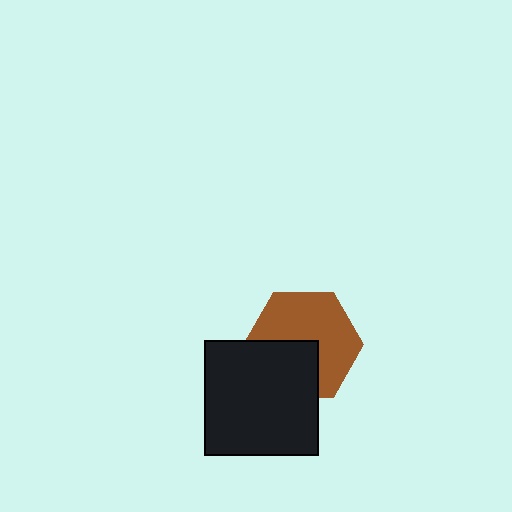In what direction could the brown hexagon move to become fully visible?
The brown hexagon could move up. That would shift it out from behind the black square entirely.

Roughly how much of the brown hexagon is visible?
About half of it is visible (roughly 62%).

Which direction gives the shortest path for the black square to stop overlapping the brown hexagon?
Moving down gives the shortest separation.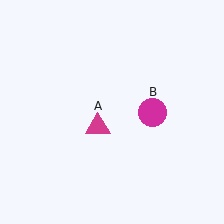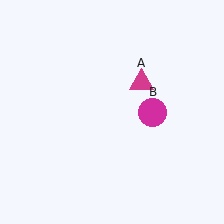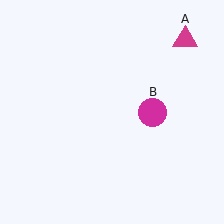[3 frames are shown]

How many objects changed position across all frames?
1 object changed position: magenta triangle (object A).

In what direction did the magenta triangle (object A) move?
The magenta triangle (object A) moved up and to the right.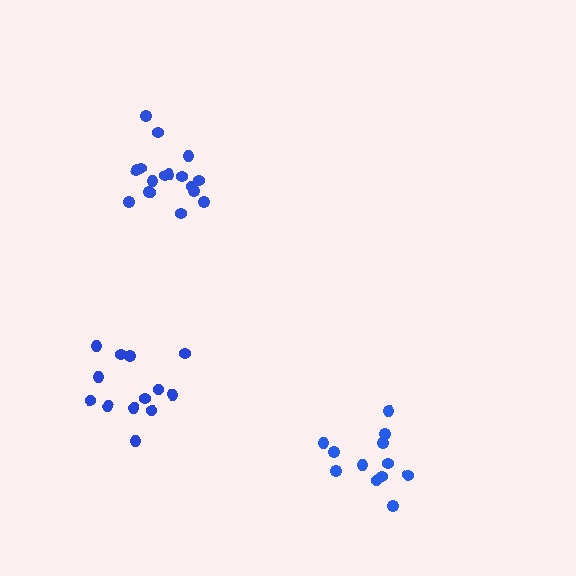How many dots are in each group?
Group 1: 13 dots, Group 2: 12 dots, Group 3: 17 dots (42 total).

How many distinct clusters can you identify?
There are 3 distinct clusters.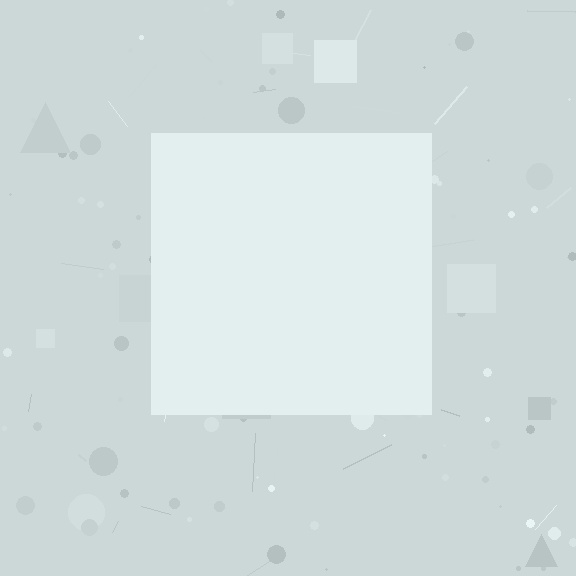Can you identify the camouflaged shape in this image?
The camouflaged shape is a square.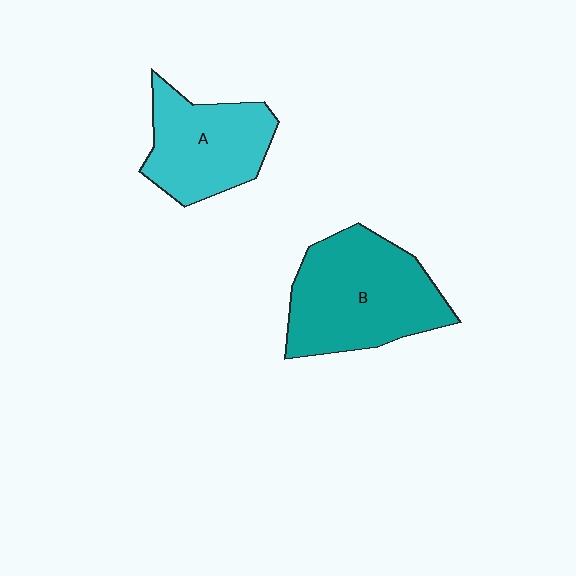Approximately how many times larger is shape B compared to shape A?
Approximately 1.4 times.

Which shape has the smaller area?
Shape A (cyan).